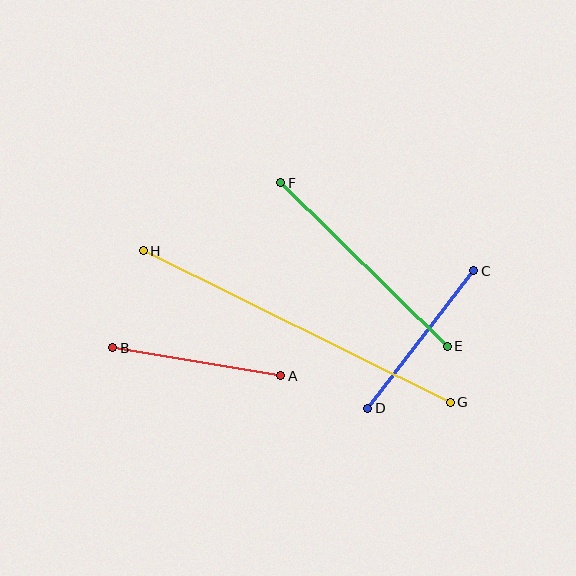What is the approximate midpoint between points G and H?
The midpoint is at approximately (297, 326) pixels.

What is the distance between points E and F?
The distance is approximately 233 pixels.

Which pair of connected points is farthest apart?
Points G and H are farthest apart.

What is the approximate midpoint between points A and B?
The midpoint is at approximately (197, 362) pixels.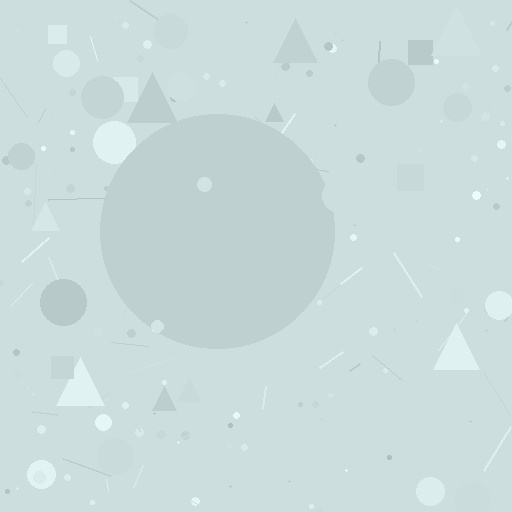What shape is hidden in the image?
A circle is hidden in the image.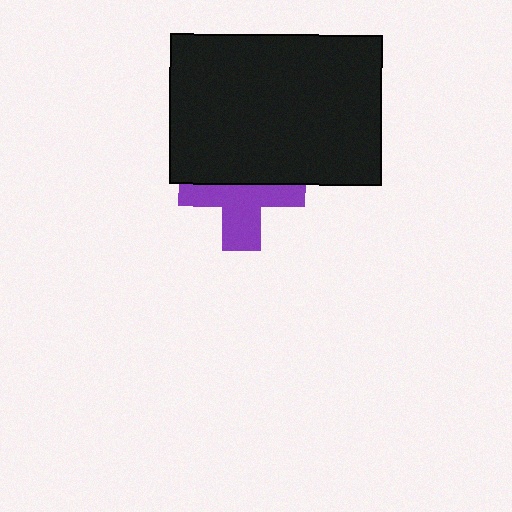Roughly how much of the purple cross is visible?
About half of it is visible (roughly 53%).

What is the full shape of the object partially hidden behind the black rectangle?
The partially hidden object is a purple cross.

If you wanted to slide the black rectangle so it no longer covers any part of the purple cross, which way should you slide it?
Slide it up — that is the most direct way to separate the two shapes.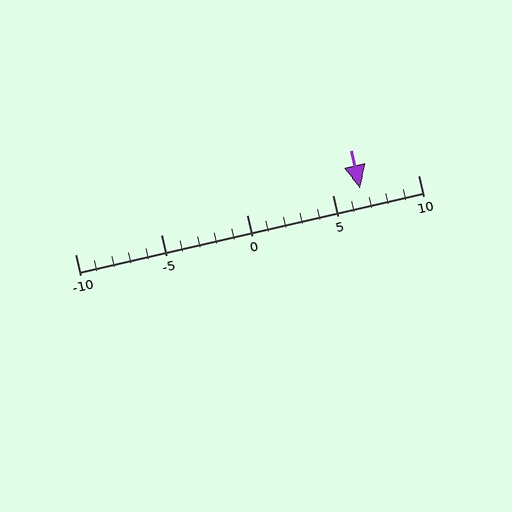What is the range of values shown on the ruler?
The ruler shows values from -10 to 10.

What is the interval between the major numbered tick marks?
The major tick marks are spaced 5 units apart.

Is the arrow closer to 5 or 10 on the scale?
The arrow is closer to 5.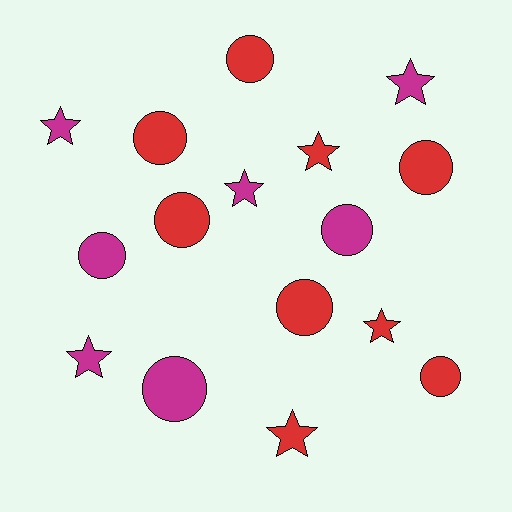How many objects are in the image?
There are 16 objects.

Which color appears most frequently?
Red, with 9 objects.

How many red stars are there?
There are 3 red stars.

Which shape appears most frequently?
Circle, with 9 objects.